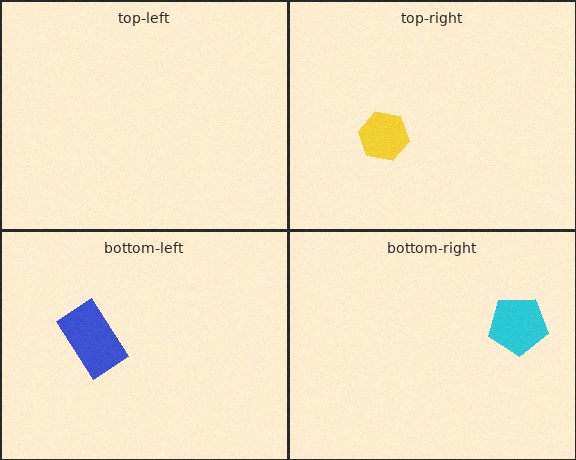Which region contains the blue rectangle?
The bottom-left region.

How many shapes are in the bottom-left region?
1.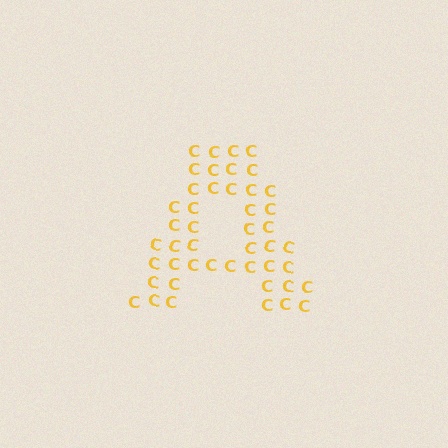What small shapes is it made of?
It is made of small letter C's.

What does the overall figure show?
The overall figure shows the letter A.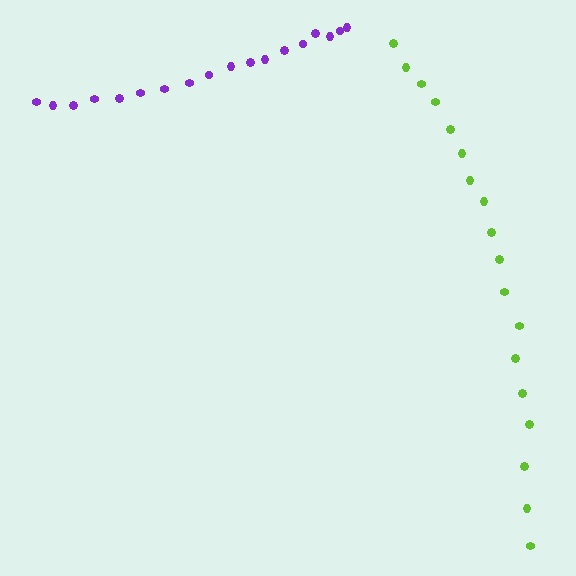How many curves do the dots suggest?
There are 2 distinct paths.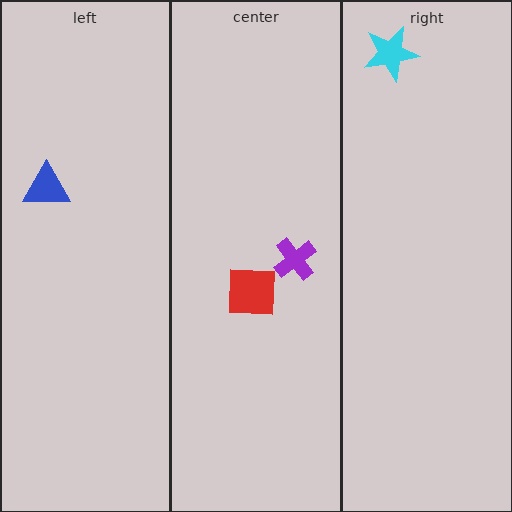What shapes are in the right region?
The cyan star.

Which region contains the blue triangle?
The left region.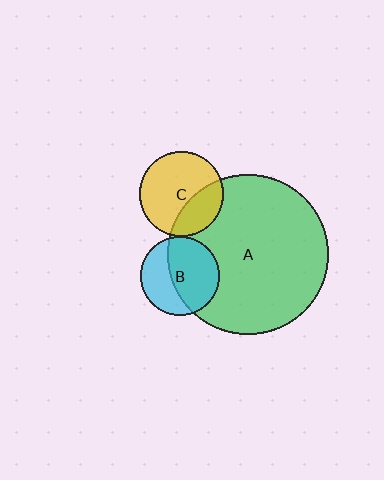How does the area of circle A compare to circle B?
Approximately 4.1 times.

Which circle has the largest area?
Circle A (green).